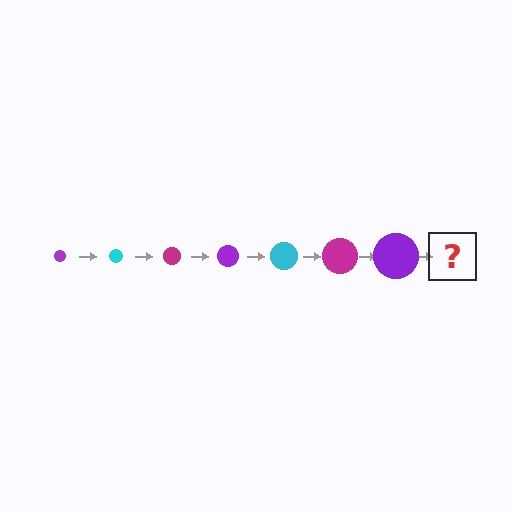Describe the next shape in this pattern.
It should be a cyan circle, larger than the previous one.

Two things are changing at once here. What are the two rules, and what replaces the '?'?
The two rules are that the circle grows larger each step and the color cycles through purple, cyan, and magenta. The '?' should be a cyan circle, larger than the previous one.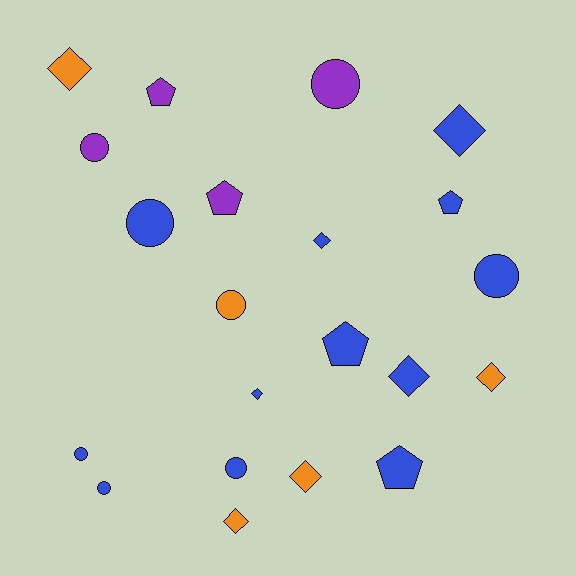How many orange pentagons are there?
There are no orange pentagons.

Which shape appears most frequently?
Diamond, with 8 objects.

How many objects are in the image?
There are 21 objects.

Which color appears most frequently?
Blue, with 12 objects.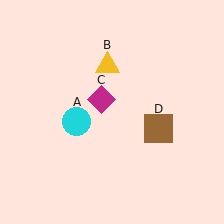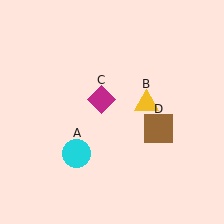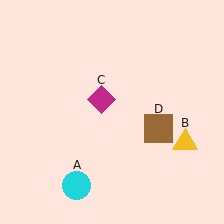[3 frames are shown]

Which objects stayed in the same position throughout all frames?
Magenta diamond (object C) and brown square (object D) remained stationary.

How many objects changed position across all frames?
2 objects changed position: cyan circle (object A), yellow triangle (object B).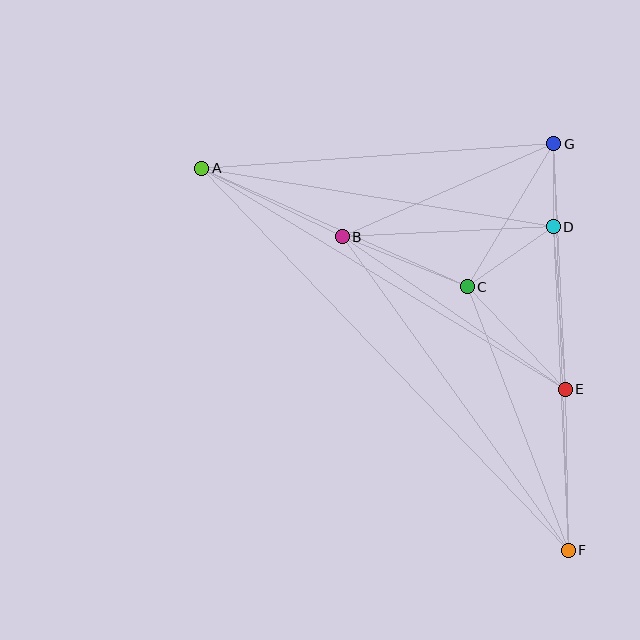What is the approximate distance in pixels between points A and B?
The distance between A and B is approximately 156 pixels.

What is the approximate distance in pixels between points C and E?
The distance between C and E is approximately 142 pixels.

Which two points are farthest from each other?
Points A and F are farthest from each other.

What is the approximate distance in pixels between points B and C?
The distance between B and C is approximately 135 pixels.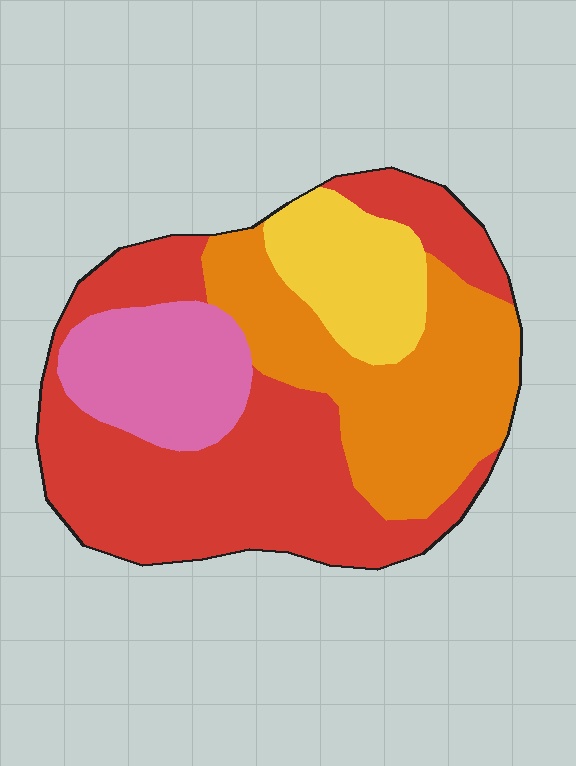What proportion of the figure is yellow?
Yellow takes up about one eighth (1/8) of the figure.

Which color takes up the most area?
Red, at roughly 45%.